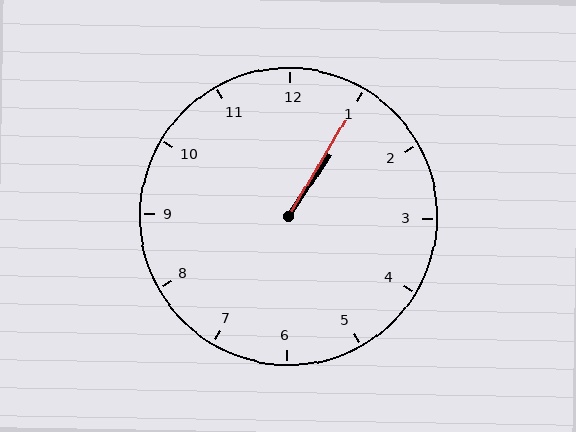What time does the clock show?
1:05.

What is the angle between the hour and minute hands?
Approximately 2 degrees.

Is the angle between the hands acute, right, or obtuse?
It is acute.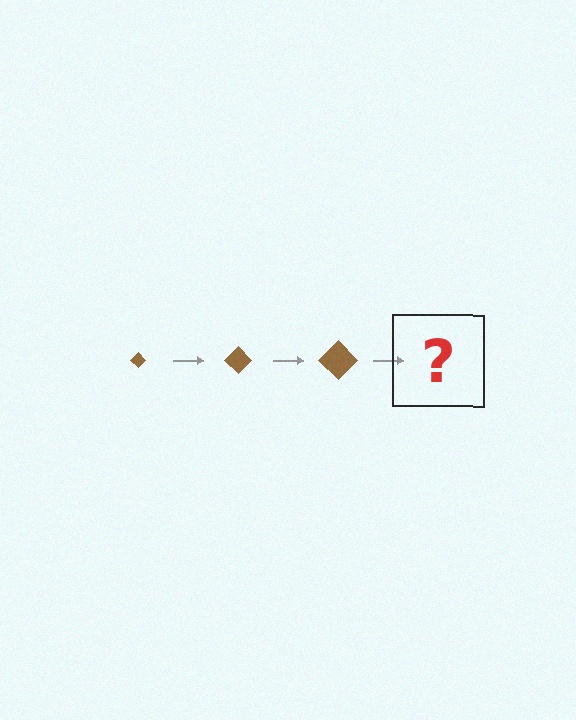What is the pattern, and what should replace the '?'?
The pattern is that the diamond gets progressively larger each step. The '?' should be a brown diamond, larger than the previous one.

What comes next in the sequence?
The next element should be a brown diamond, larger than the previous one.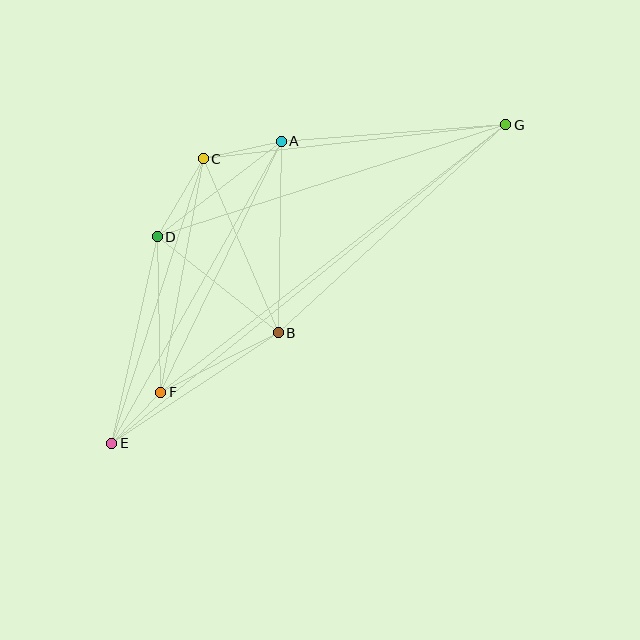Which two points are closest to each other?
Points E and F are closest to each other.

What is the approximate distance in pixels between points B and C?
The distance between B and C is approximately 189 pixels.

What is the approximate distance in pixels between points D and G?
The distance between D and G is approximately 366 pixels.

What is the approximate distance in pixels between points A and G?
The distance between A and G is approximately 225 pixels.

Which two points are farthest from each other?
Points E and G are farthest from each other.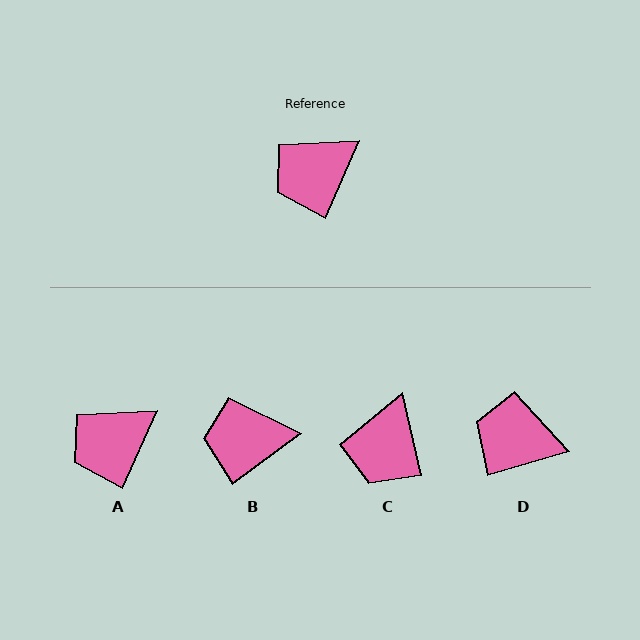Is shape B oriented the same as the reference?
No, it is off by about 29 degrees.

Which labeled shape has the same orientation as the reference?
A.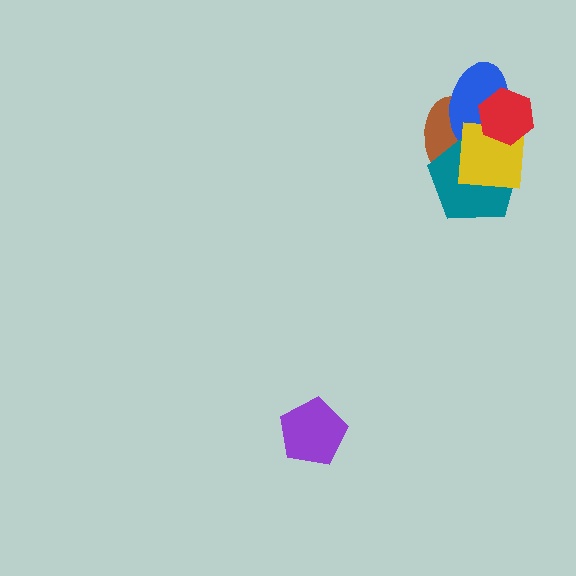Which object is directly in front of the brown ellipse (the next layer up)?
The blue ellipse is directly in front of the brown ellipse.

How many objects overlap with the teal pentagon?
4 objects overlap with the teal pentagon.